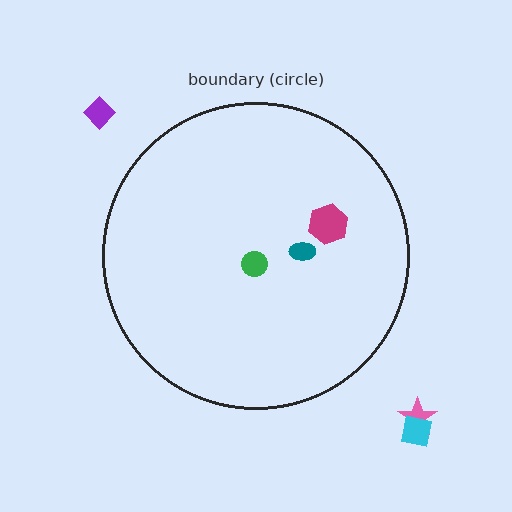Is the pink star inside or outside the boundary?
Outside.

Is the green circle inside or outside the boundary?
Inside.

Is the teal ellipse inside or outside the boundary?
Inside.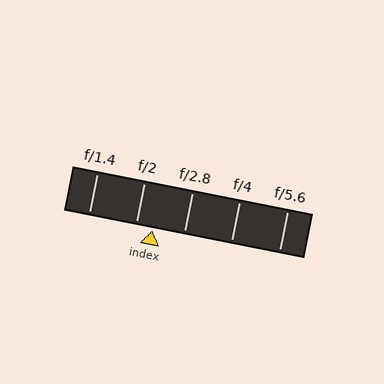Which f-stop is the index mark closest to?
The index mark is closest to f/2.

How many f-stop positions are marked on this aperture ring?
There are 5 f-stop positions marked.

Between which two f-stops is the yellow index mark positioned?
The index mark is between f/2 and f/2.8.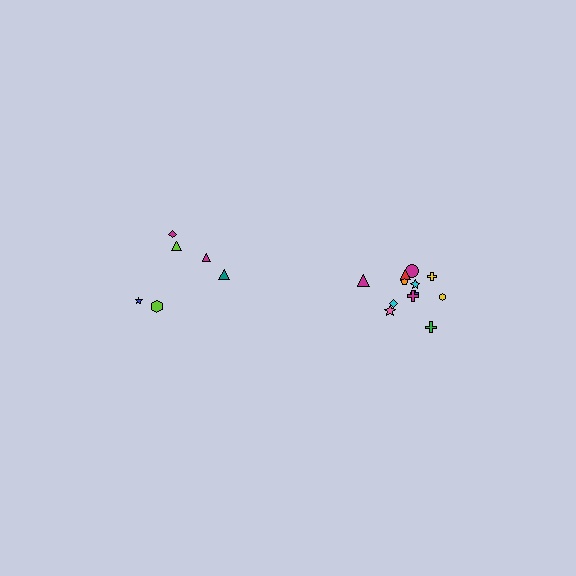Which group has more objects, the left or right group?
The right group.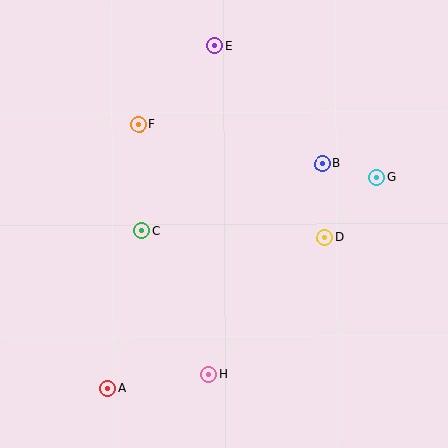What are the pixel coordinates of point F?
Point F is at (139, 125).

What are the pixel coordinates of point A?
Point A is at (107, 388).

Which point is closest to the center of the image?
Point C at (142, 231) is closest to the center.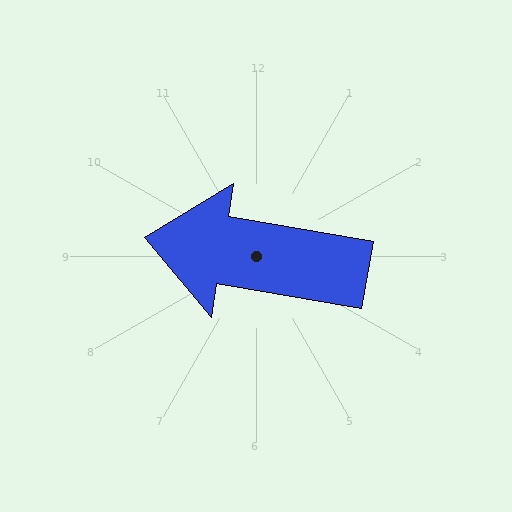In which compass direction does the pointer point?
West.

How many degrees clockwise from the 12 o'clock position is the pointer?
Approximately 280 degrees.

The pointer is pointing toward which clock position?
Roughly 9 o'clock.